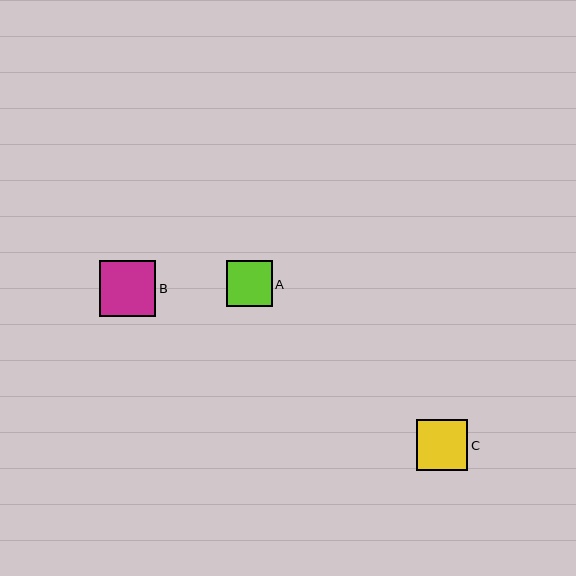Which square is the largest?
Square B is the largest with a size of approximately 56 pixels.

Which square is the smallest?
Square A is the smallest with a size of approximately 46 pixels.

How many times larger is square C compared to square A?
Square C is approximately 1.1 times the size of square A.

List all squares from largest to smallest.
From largest to smallest: B, C, A.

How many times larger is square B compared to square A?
Square B is approximately 1.2 times the size of square A.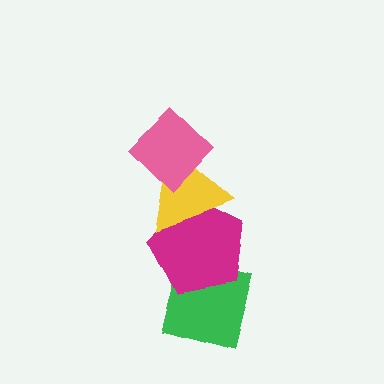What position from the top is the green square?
The green square is 4th from the top.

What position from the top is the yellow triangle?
The yellow triangle is 2nd from the top.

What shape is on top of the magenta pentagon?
The yellow triangle is on top of the magenta pentagon.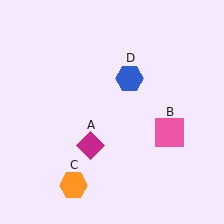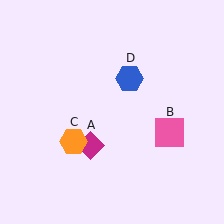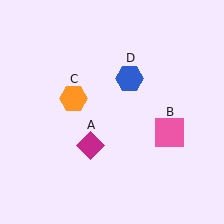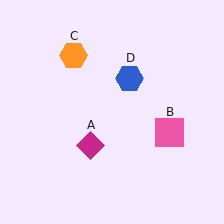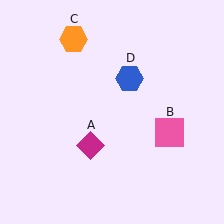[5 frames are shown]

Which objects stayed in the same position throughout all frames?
Magenta diamond (object A) and pink square (object B) and blue hexagon (object D) remained stationary.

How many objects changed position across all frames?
1 object changed position: orange hexagon (object C).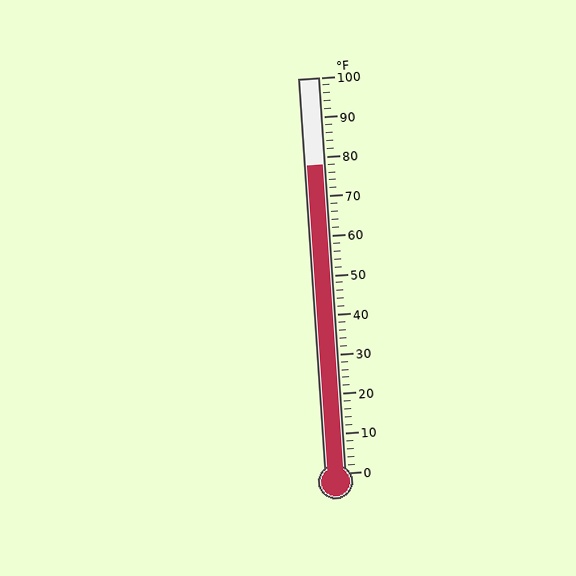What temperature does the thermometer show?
The thermometer shows approximately 78°F.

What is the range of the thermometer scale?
The thermometer scale ranges from 0°F to 100°F.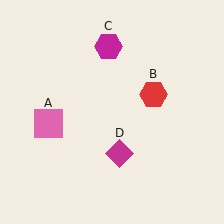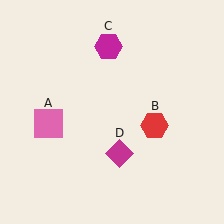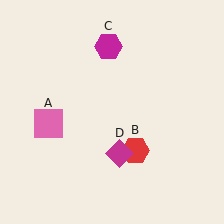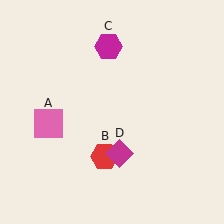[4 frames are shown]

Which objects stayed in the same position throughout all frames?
Pink square (object A) and magenta hexagon (object C) and magenta diamond (object D) remained stationary.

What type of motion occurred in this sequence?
The red hexagon (object B) rotated clockwise around the center of the scene.